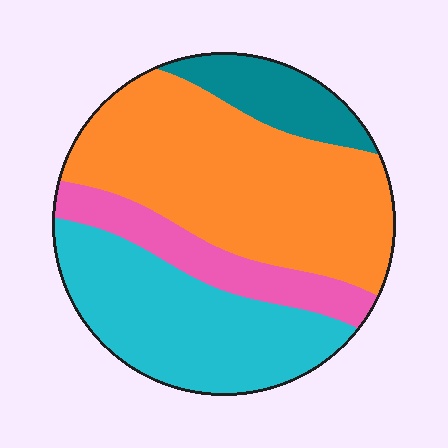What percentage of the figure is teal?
Teal takes up about one tenth (1/10) of the figure.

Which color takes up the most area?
Orange, at roughly 45%.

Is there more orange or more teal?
Orange.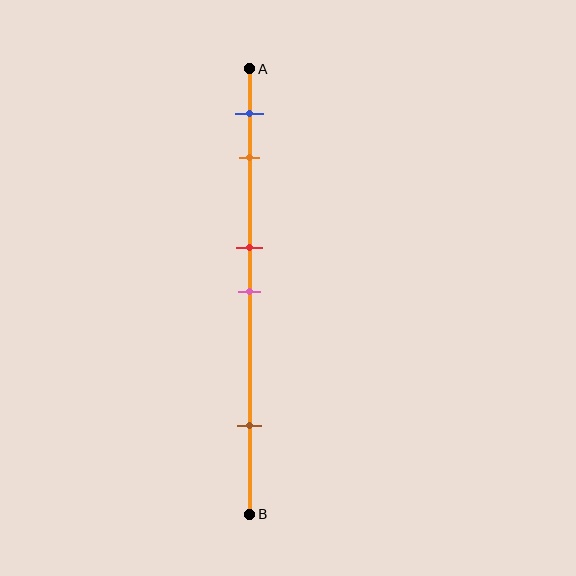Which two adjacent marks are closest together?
The red and pink marks are the closest adjacent pair.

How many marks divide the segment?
There are 5 marks dividing the segment.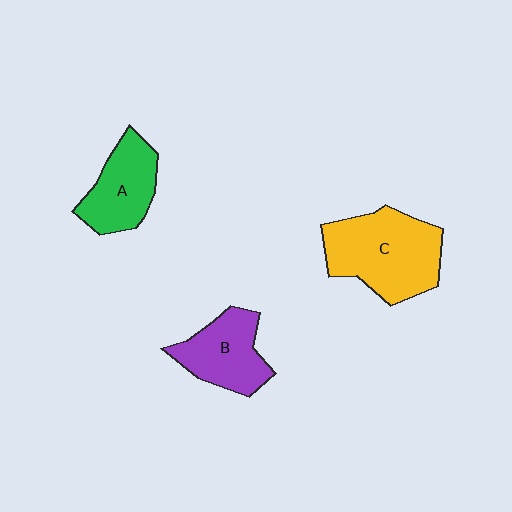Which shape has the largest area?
Shape C (yellow).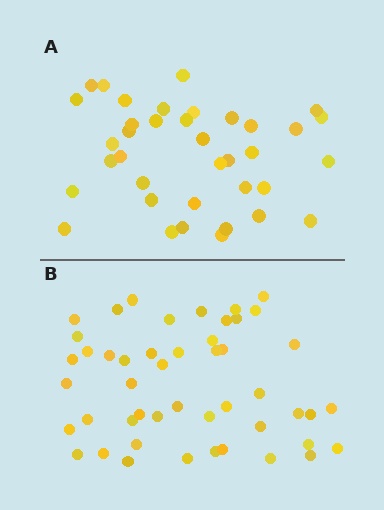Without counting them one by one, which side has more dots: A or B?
Region B (the bottom region) has more dots.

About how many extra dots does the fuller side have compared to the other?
Region B has roughly 12 or so more dots than region A.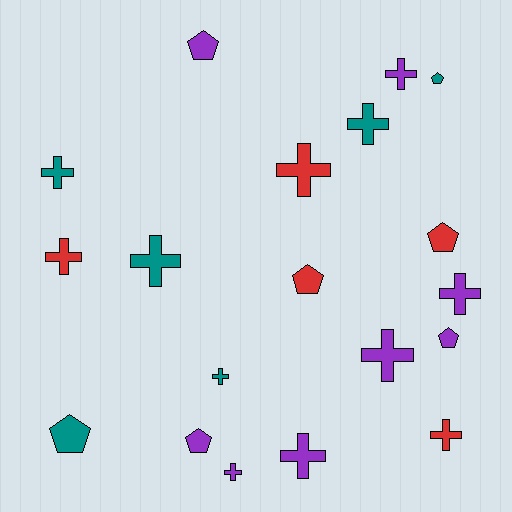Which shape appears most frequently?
Cross, with 12 objects.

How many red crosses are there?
There are 3 red crosses.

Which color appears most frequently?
Purple, with 8 objects.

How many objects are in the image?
There are 19 objects.